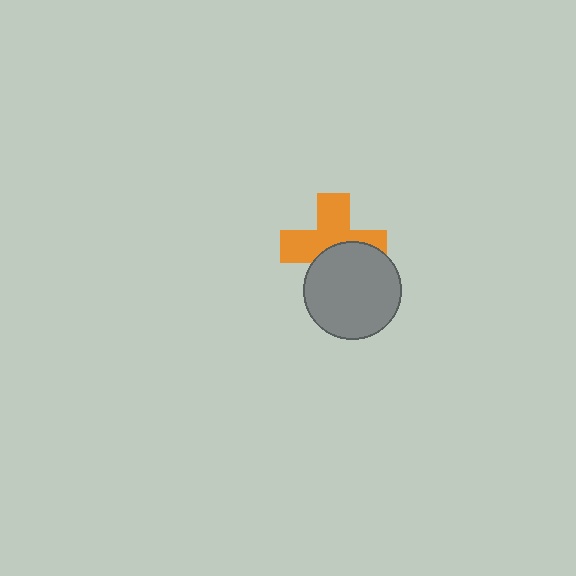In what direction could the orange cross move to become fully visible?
The orange cross could move up. That would shift it out from behind the gray circle entirely.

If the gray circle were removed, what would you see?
You would see the complete orange cross.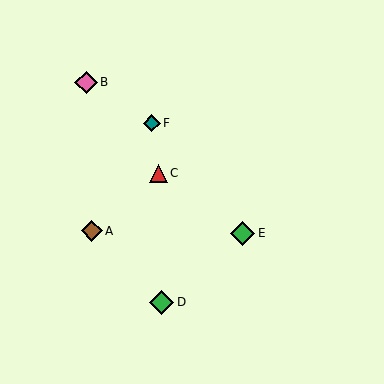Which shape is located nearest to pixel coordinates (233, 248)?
The green diamond (labeled E) at (243, 233) is nearest to that location.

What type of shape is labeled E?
Shape E is a green diamond.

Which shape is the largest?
The green diamond (labeled D) is the largest.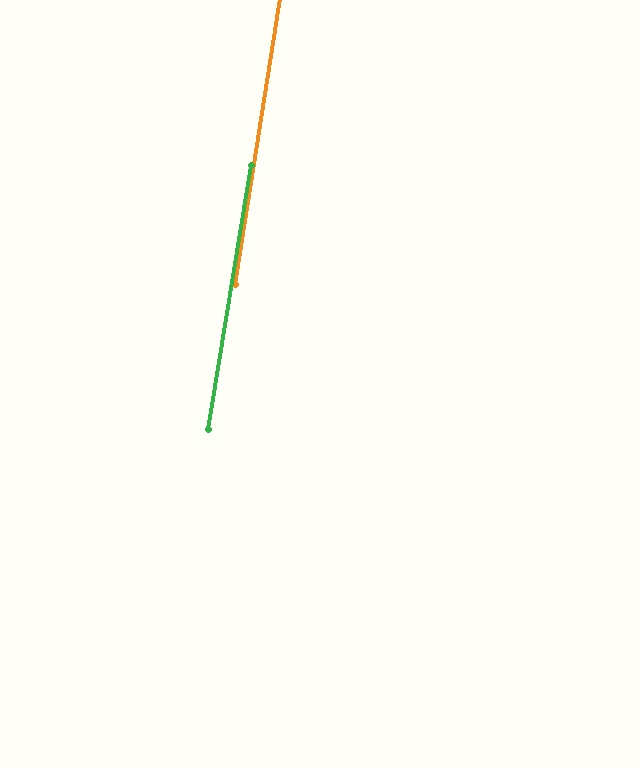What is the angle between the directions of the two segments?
Approximately 0 degrees.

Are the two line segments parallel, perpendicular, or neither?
Parallel — their directions differ by only 0.3°.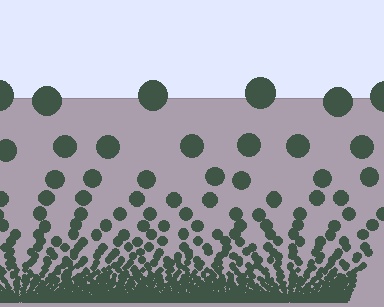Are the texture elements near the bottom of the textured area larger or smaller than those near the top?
Smaller. The gradient is inverted — elements near the bottom are smaller and denser.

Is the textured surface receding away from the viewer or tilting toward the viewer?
The surface appears to tilt toward the viewer. Texture elements get larger and sparser toward the top.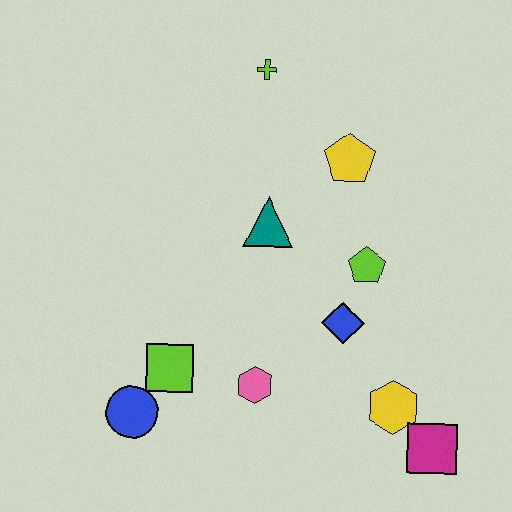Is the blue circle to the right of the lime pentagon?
No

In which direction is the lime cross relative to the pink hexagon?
The lime cross is above the pink hexagon.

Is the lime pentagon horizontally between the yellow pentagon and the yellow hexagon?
Yes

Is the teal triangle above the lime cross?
No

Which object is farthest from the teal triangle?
The magenta square is farthest from the teal triangle.